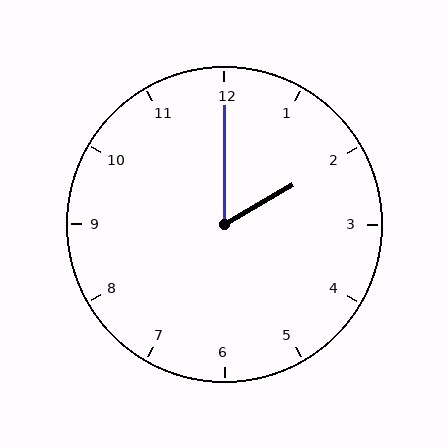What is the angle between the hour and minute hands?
Approximately 60 degrees.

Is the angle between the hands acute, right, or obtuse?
It is acute.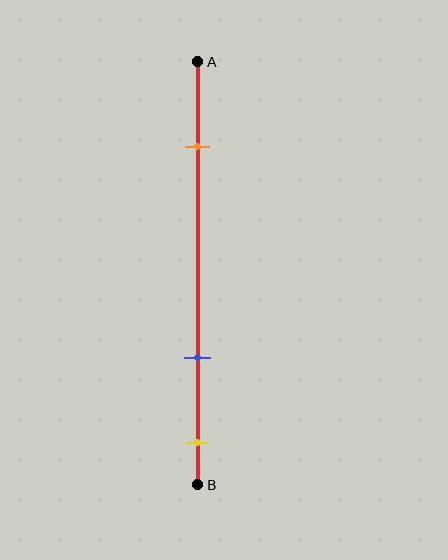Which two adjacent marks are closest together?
The blue and yellow marks are the closest adjacent pair.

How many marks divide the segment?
There are 3 marks dividing the segment.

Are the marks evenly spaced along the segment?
No, the marks are not evenly spaced.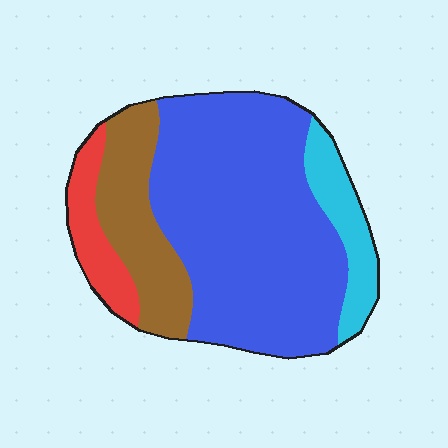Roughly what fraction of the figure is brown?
Brown takes up about one fifth (1/5) of the figure.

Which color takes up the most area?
Blue, at roughly 60%.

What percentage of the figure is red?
Red takes up about one tenth (1/10) of the figure.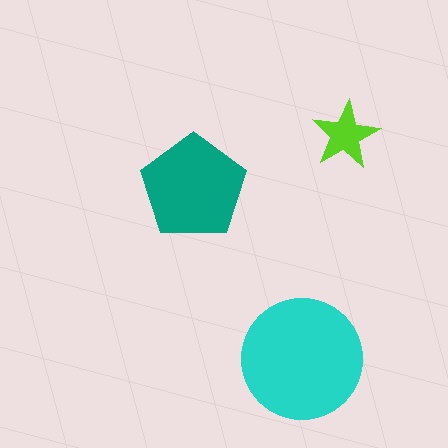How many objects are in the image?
There are 3 objects in the image.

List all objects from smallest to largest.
The lime star, the teal pentagon, the cyan circle.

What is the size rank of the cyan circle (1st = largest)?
1st.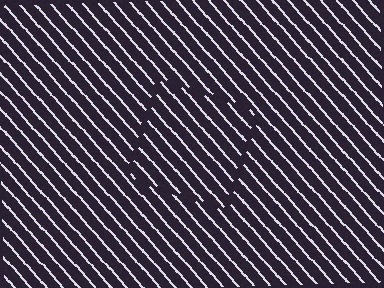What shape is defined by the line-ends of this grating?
An illusory square. The interior of the shape contains the same grating, shifted by half a period — the contour is defined by the phase discontinuity where line-ends from the inner and outer gratings abut.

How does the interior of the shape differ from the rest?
The interior of the shape contains the same grating, shifted by half a period — the contour is defined by the phase discontinuity where line-ends from the inner and outer gratings abut.